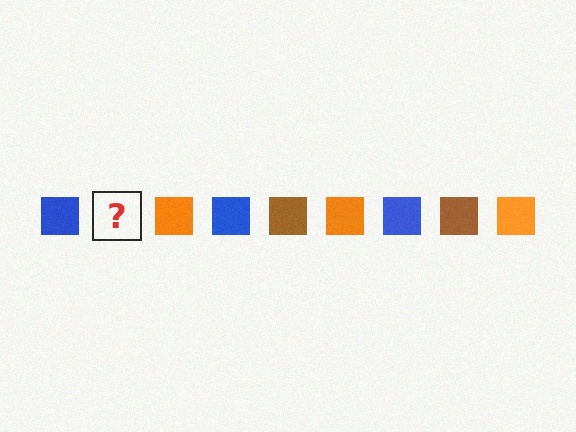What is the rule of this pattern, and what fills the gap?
The rule is that the pattern cycles through blue, brown, orange squares. The gap should be filled with a brown square.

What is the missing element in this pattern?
The missing element is a brown square.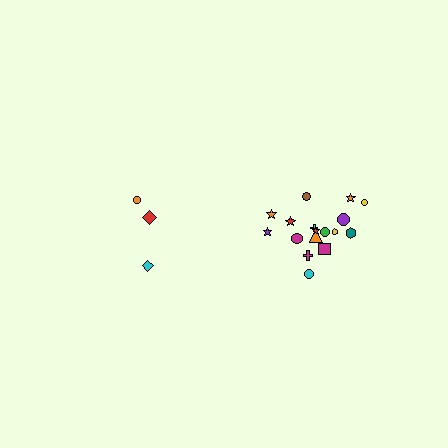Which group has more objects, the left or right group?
The right group.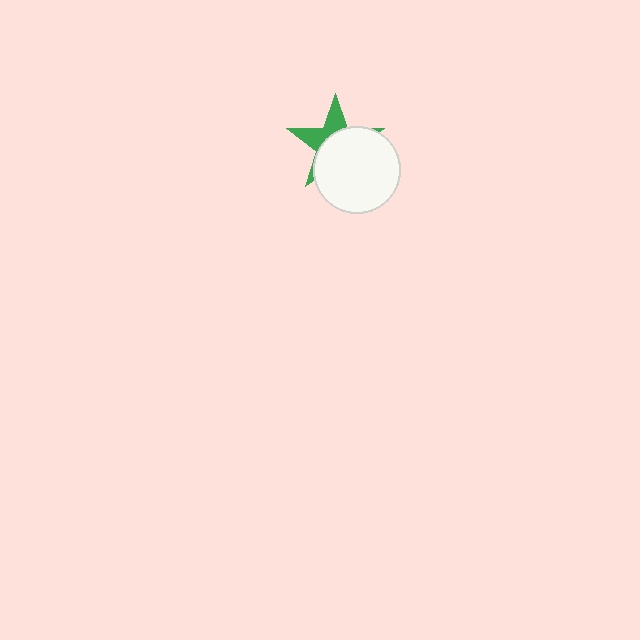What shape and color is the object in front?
The object in front is a white circle.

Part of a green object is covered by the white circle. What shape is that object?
It is a star.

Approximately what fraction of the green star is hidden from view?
Roughly 63% of the green star is hidden behind the white circle.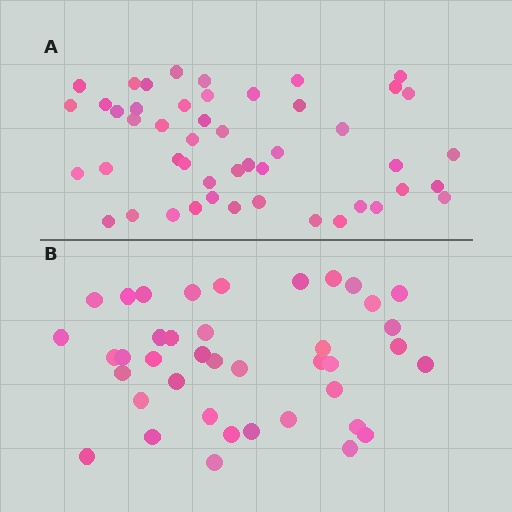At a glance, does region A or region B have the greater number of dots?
Region A (the top region) has more dots.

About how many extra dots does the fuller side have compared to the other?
Region A has roughly 8 or so more dots than region B.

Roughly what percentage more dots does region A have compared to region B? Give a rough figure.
About 20% more.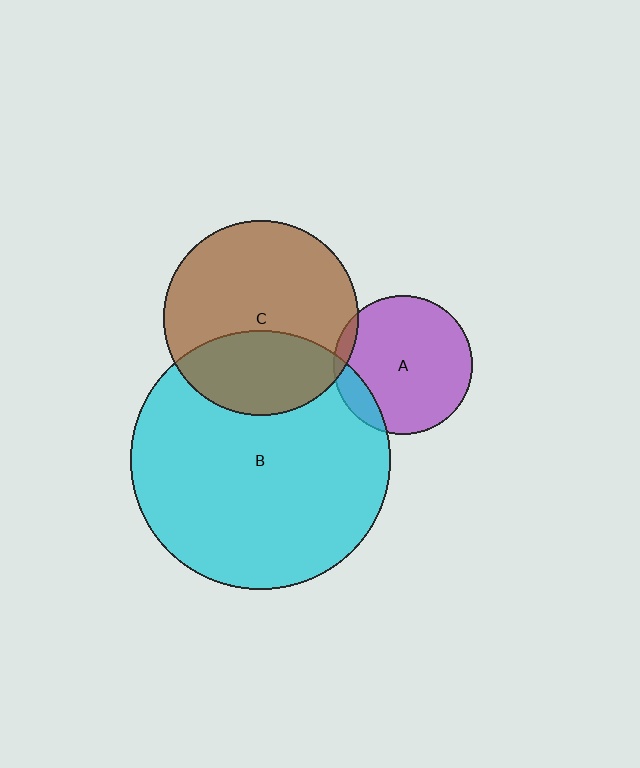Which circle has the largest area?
Circle B (cyan).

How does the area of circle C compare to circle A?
Approximately 2.0 times.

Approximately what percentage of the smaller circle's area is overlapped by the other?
Approximately 35%.